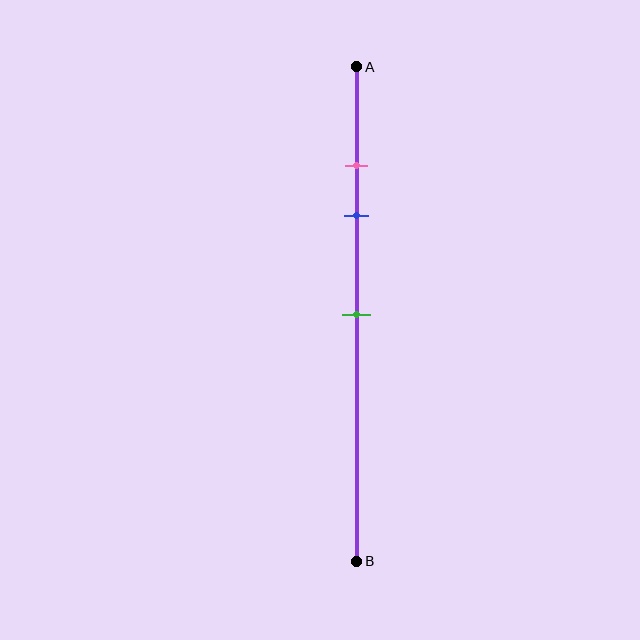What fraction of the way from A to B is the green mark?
The green mark is approximately 50% (0.5) of the way from A to B.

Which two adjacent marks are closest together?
The pink and blue marks are the closest adjacent pair.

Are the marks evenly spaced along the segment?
No, the marks are not evenly spaced.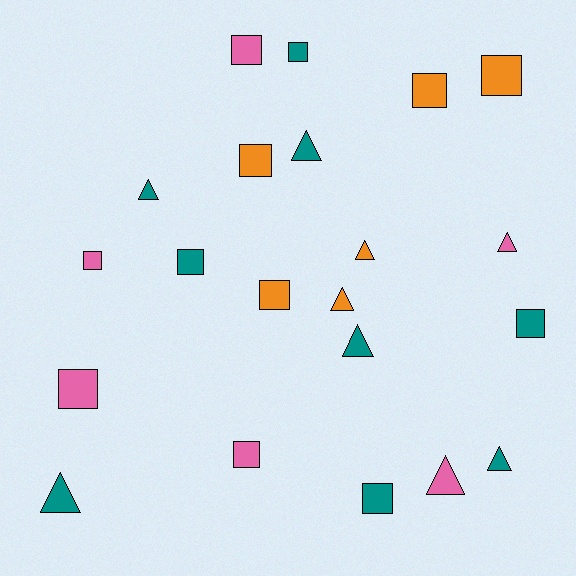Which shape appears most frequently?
Square, with 12 objects.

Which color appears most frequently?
Teal, with 9 objects.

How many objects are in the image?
There are 21 objects.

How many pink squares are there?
There are 4 pink squares.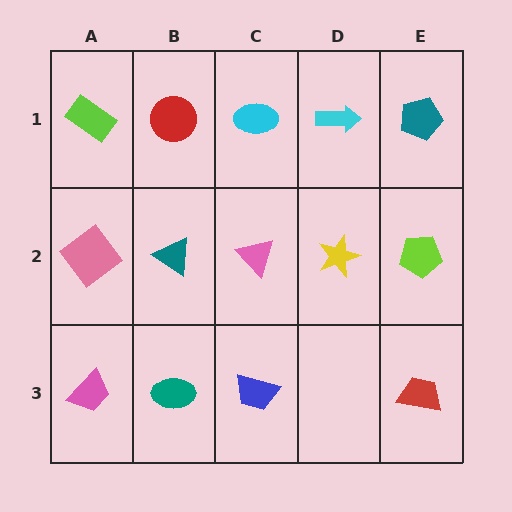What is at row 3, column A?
A pink trapezoid.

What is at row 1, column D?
A cyan arrow.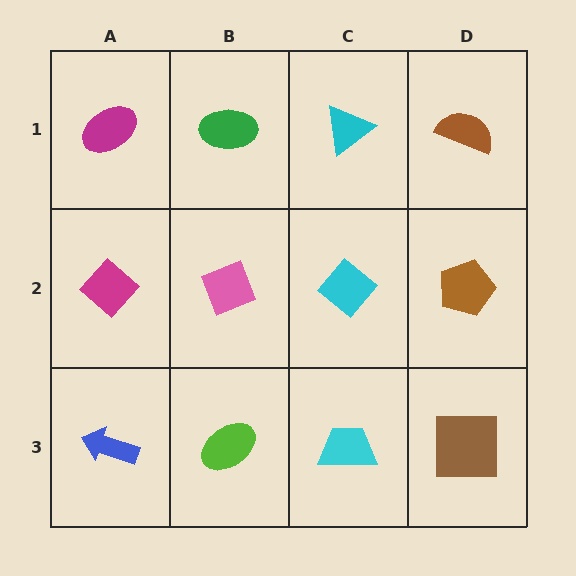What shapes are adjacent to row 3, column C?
A cyan diamond (row 2, column C), a lime ellipse (row 3, column B), a brown square (row 3, column D).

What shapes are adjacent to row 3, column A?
A magenta diamond (row 2, column A), a lime ellipse (row 3, column B).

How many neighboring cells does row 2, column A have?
3.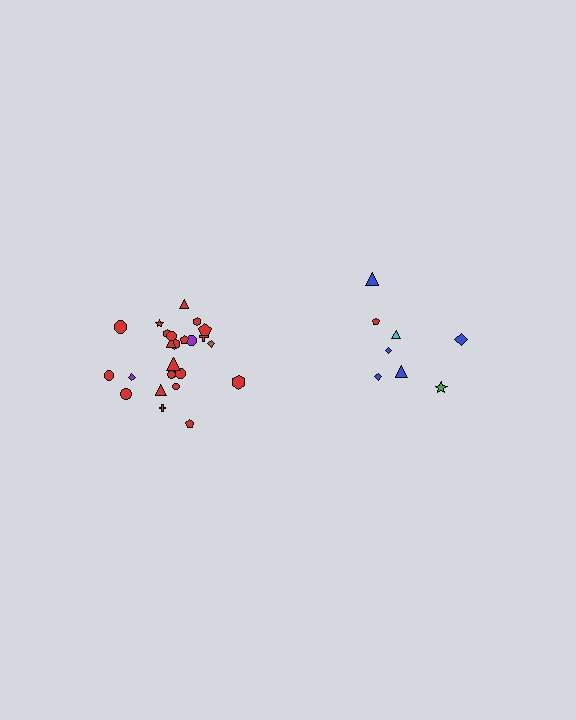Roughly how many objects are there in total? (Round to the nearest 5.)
Roughly 35 objects in total.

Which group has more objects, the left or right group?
The left group.